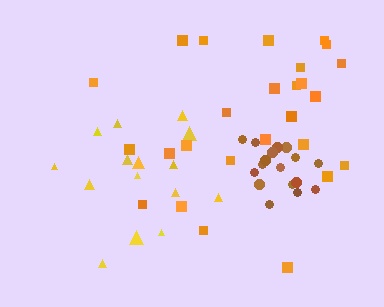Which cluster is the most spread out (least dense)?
Orange.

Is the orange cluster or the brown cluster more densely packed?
Brown.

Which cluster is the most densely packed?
Brown.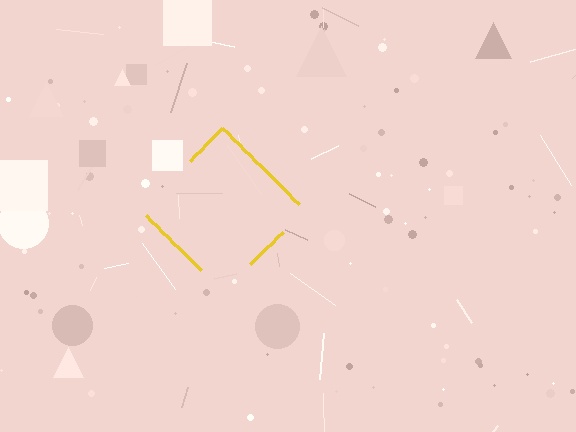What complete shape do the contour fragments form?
The contour fragments form a diamond.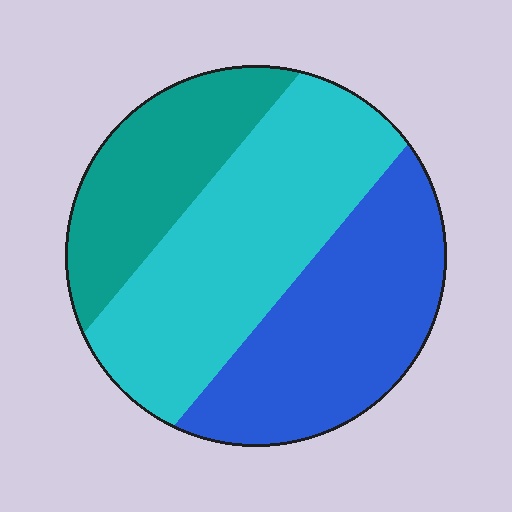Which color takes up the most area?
Cyan, at roughly 40%.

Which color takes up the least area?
Teal, at roughly 25%.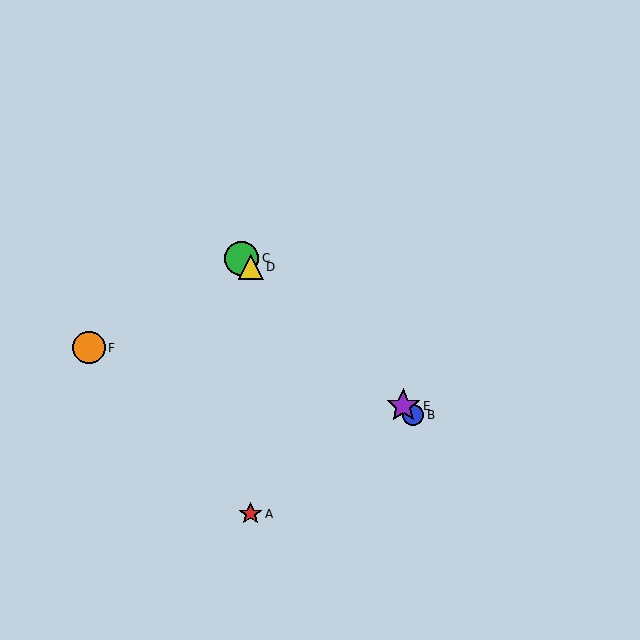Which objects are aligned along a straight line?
Objects B, C, D, E are aligned along a straight line.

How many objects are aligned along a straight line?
4 objects (B, C, D, E) are aligned along a straight line.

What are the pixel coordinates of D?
Object D is at (251, 267).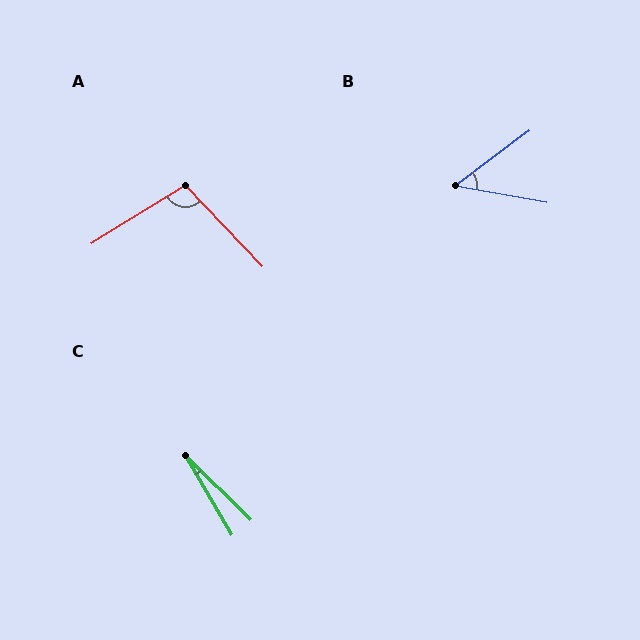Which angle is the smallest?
C, at approximately 15 degrees.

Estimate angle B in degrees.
Approximately 47 degrees.